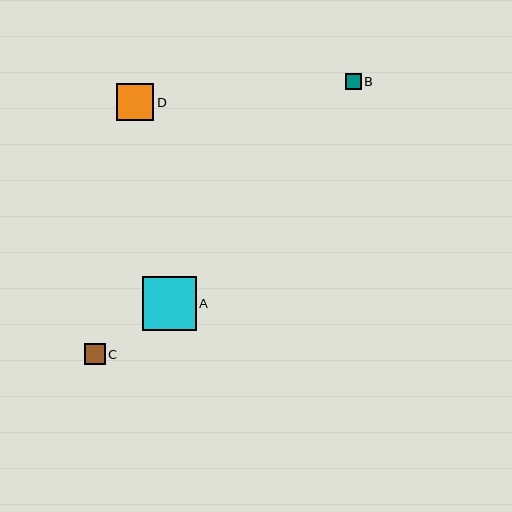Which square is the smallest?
Square B is the smallest with a size of approximately 15 pixels.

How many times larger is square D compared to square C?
Square D is approximately 1.8 times the size of square C.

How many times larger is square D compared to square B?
Square D is approximately 2.4 times the size of square B.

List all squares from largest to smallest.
From largest to smallest: A, D, C, B.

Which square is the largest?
Square A is the largest with a size of approximately 54 pixels.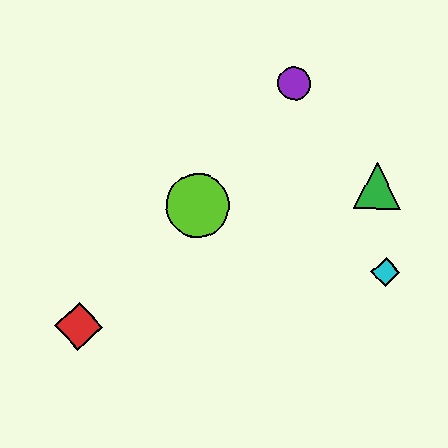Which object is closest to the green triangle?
The cyan diamond is closest to the green triangle.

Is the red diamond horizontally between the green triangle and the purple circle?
No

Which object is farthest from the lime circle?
The cyan diamond is farthest from the lime circle.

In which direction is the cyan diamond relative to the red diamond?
The cyan diamond is to the right of the red diamond.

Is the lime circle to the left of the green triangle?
Yes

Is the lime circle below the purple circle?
Yes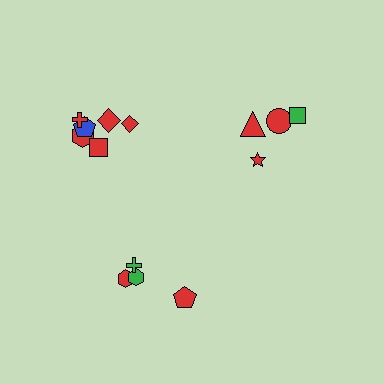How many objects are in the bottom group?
There are 4 objects.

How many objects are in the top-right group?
There are 4 objects.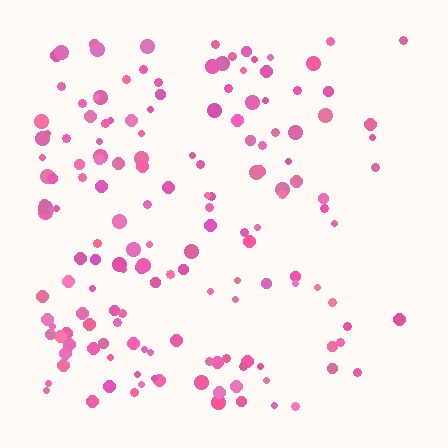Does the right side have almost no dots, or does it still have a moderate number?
Still a moderate number, just noticeably fewer than the left.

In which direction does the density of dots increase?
From right to left, with the left side densest.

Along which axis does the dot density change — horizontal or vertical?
Horizontal.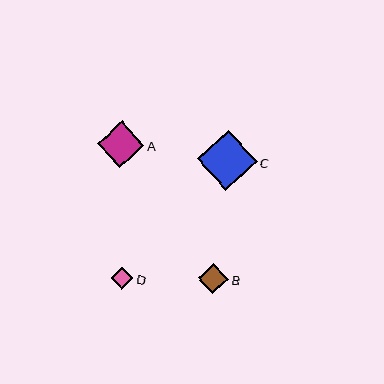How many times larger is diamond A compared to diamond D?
Diamond A is approximately 2.0 times the size of diamond D.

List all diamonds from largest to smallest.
From largest to smallest: C, A, B, D.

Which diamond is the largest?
Diamond C is the largest with a size of approximately 60 pixels.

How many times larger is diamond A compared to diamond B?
Diamond A is approximately 1.5 times the size of diamond B.